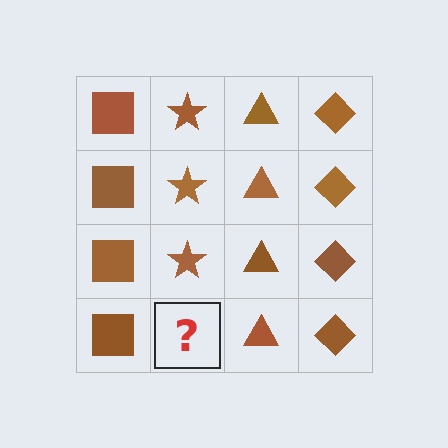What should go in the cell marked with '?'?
The missing cell should contain a brown star.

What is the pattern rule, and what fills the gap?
The rule is that each column has a consistent shape. The gap should be filled with a brown star.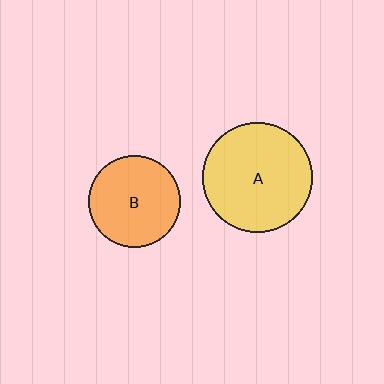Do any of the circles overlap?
No, none of the circles overlap.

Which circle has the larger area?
Circle A (yellow).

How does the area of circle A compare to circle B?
Approximately 1.4 times.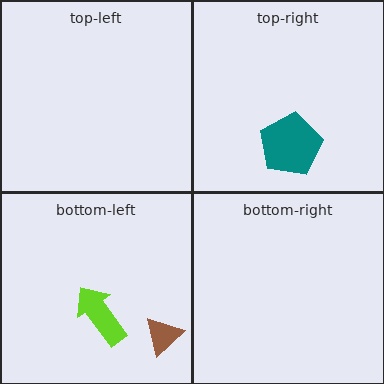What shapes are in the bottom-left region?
The brown triangle, the lime arrow.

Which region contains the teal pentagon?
The top-right region.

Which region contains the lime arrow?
The bottom-left region.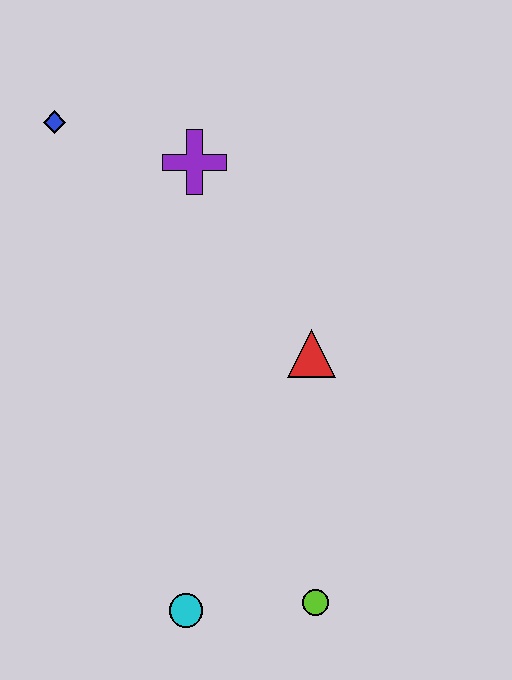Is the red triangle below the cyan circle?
No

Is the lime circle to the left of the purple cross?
No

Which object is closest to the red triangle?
The purple cross is closest to the red triangle.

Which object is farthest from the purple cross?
The lime circle is farthest from the purple cross.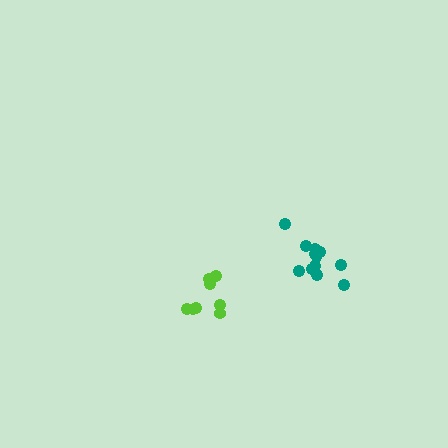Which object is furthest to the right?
The teal cluster is rightmost.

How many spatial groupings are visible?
There are 2 spatial groupings.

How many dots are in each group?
Group 1: 8 dots, Group 2: 12 dots (20 total).